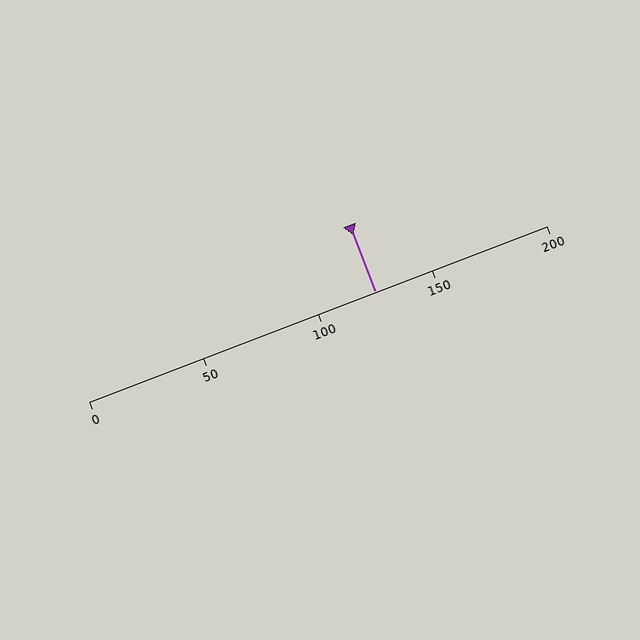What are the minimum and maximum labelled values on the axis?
The axis runs from 0 to 200.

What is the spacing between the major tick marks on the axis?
The major ticks are spaced 50 apart.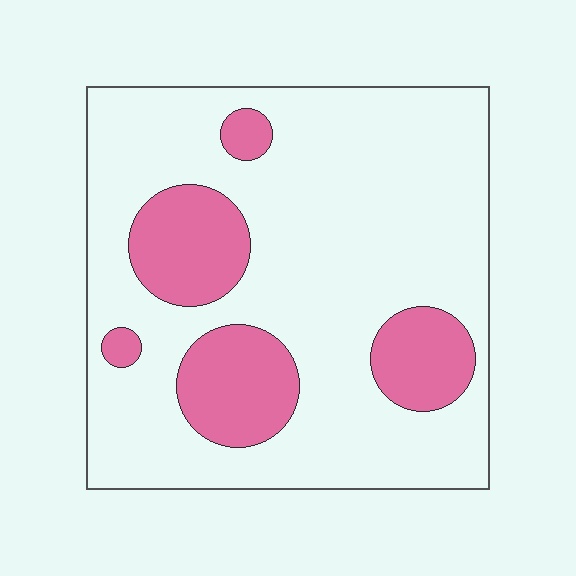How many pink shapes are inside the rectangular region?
5.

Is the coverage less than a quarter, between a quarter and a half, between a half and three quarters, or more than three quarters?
Less than a quarter.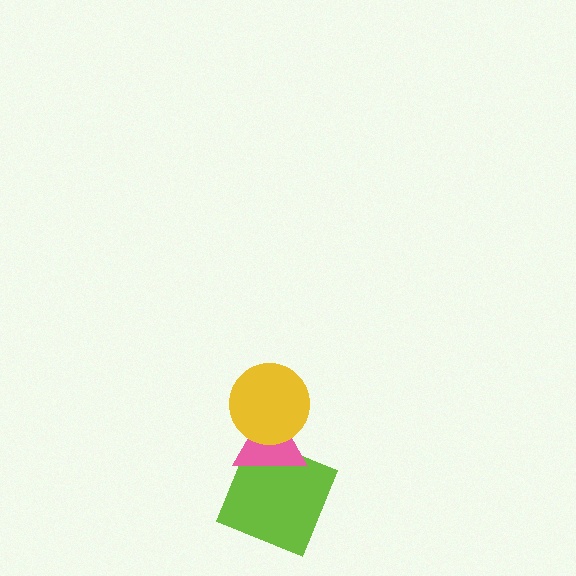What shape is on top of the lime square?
The pink triangle is on top of the lime square.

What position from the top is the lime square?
The lime square is 3rd from the top.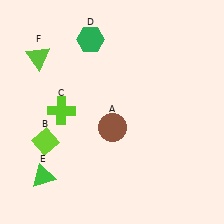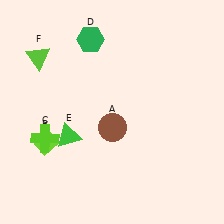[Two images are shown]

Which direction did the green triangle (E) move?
The green triangle (E) moved up.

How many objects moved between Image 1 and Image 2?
2 objects moved between the two images.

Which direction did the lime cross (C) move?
The lime cross (C) moved down.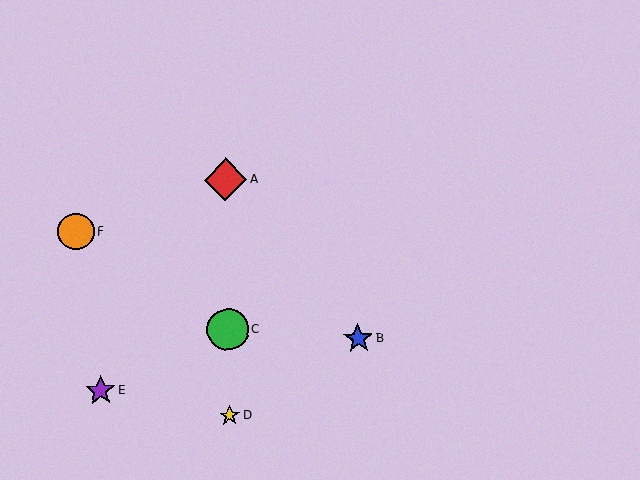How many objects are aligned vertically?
3 objects (A, C, D) are aligned vertically.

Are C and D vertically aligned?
Yes, both are at x≈228.